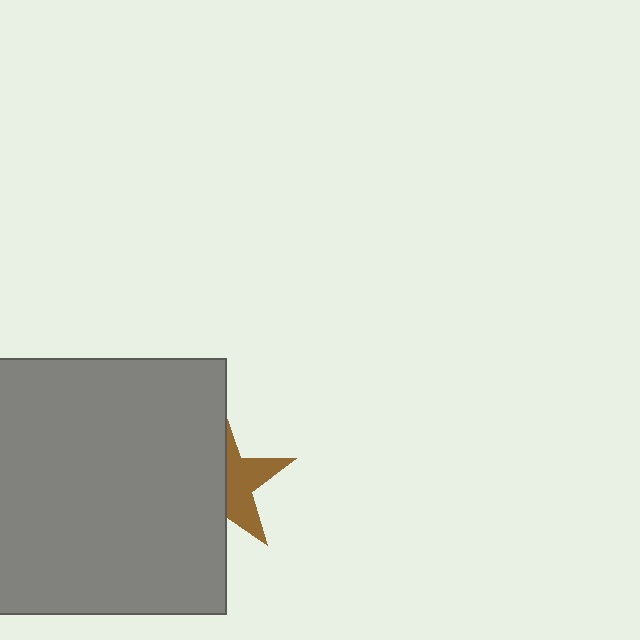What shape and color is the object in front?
The object in front is a gray square.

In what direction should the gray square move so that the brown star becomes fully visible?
The gray square should move left. That is the shortest direction to clear the overlap and leave the brown star fully visible.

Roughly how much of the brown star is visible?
A small part of it is visible (roughly 42%).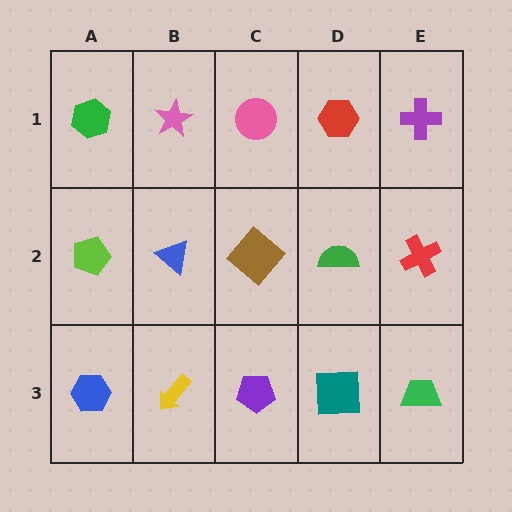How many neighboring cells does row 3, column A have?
2.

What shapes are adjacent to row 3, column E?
A red cross (row 2, column E), a teal square (row 3, column D).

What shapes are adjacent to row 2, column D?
A red hexagon (row 1, column D), a teal square (row 3, column D), a brown diamond (row 2, column C), a red cross (row 2, column E).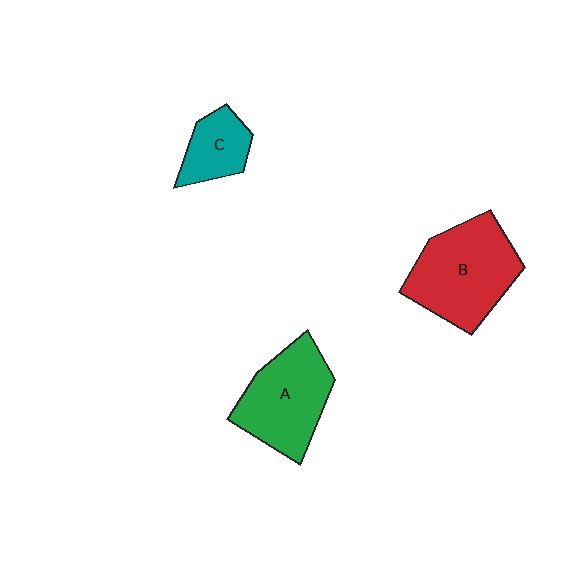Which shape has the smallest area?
Shape C (teal).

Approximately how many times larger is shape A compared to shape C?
Approximately 1.9 times.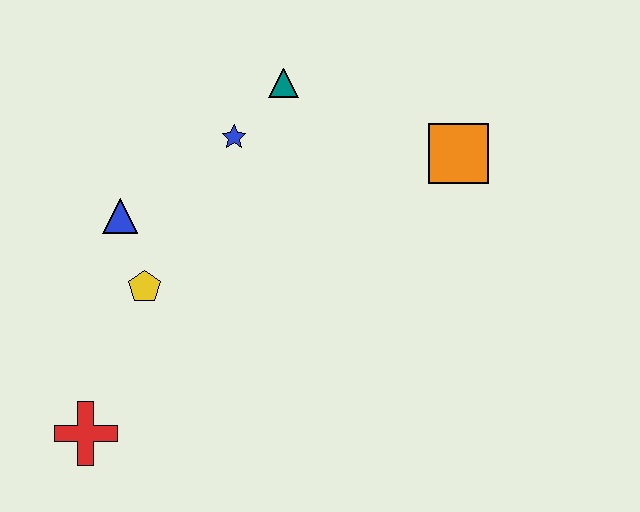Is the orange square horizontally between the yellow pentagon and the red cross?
No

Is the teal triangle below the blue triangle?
No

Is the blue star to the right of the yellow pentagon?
Yes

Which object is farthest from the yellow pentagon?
The orange square is farthest from the yellow pentagon.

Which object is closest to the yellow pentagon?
The blue triangle is closest to the yellow pentagon.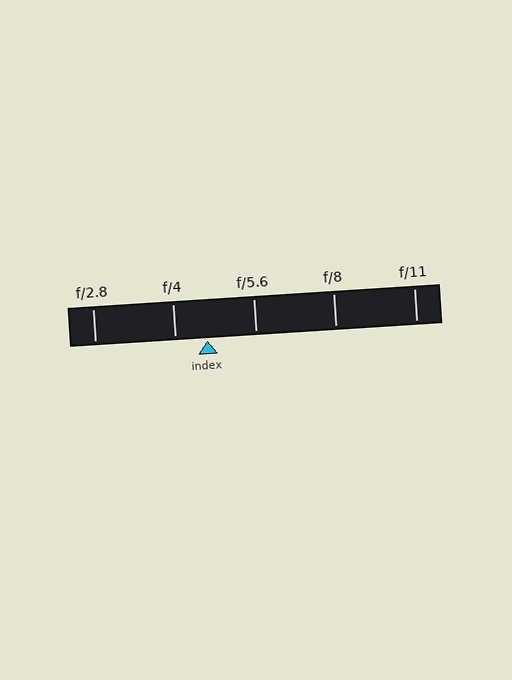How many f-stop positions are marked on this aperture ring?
There are 5 f-stop positions marked.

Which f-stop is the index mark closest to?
The index mark is closest to f/4.